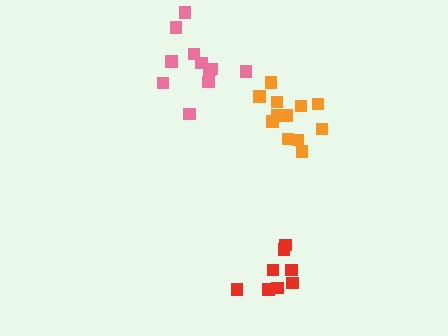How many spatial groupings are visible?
There are 3 spatial groupings.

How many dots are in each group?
Group 1: 12 dots, Group 2: 8 dots, Group 3: 11 dots (31 total).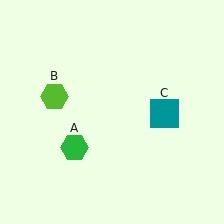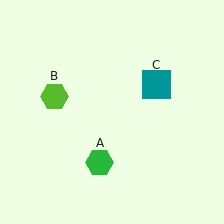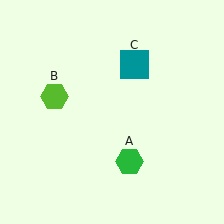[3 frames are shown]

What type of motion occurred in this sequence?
The green hexagon (object A), teal square (object C) rotated counterclockwise around the center of the scene.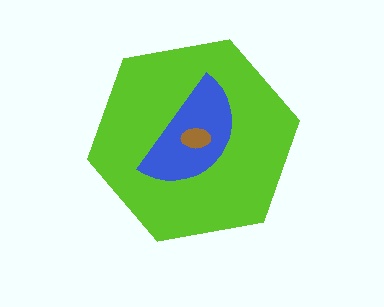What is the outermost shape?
The lime hexagon.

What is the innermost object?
The brown ellipse.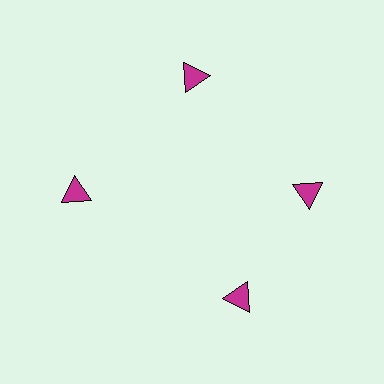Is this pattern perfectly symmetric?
No. The 4 magenta triangles are arranged in a ring, but one element near the 6 o'clock position is rotated out of alignment along the ring, breaking the 4-fold rotational symmetry.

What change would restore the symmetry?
The symmetry would be restored by rotating it back into even spacing with its neighbors so that all 4 triangles sit at equal angles and equal distance from the center.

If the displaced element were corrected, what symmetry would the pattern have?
It would have 4-fold rotational symmetry — the pattern would map onto itself every 90 degrees.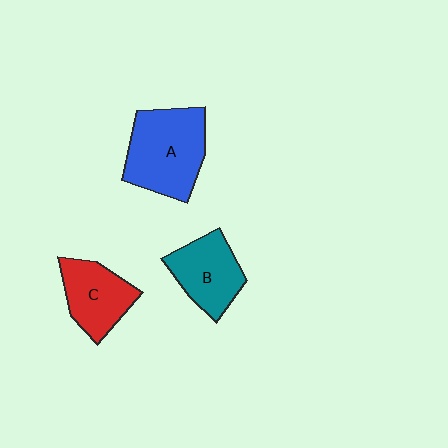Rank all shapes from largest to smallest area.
From largest to smallest: A (blue), B (teal), C (red).